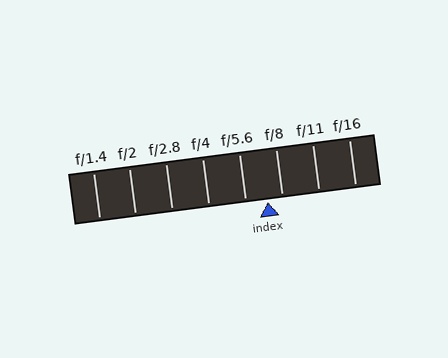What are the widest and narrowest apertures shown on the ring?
The widest aperture shown is f/1.4 and the narrowest is f/16.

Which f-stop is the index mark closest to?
The index mark is closest to f/8.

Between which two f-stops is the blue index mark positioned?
The index mark is between f/5.6 and f/8.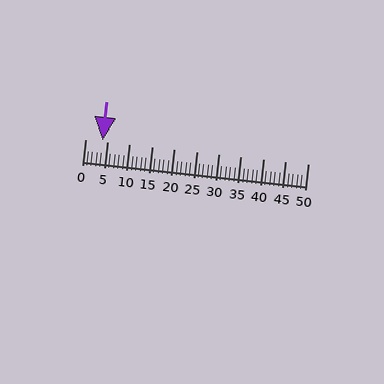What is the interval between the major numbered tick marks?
The major tick marks are spaced 5 units apart.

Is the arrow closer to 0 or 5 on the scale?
The arrow is closer to 5.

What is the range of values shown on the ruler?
The ruler shows values from 0 to 50.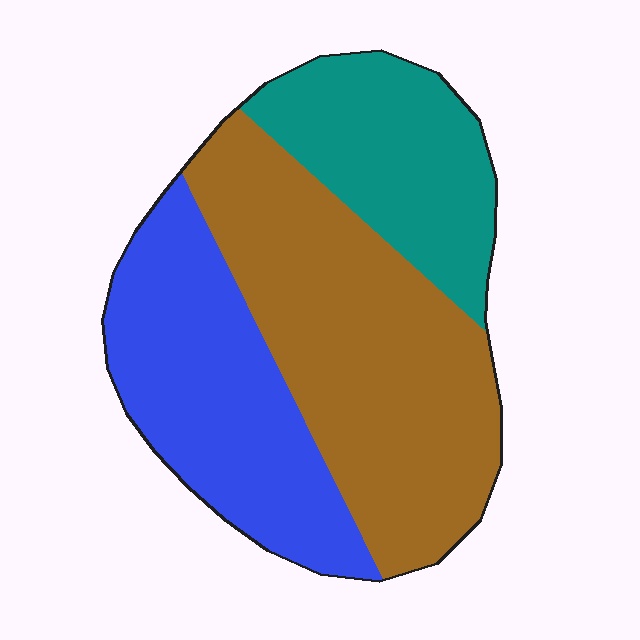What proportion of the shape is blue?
Blue takes up about one third (1/3) of the shape.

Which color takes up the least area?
Teal, at roughly 25%.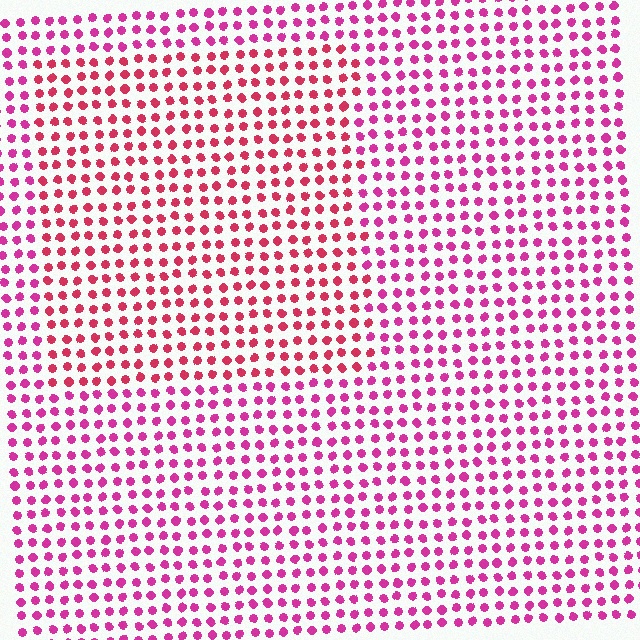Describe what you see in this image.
The image is filled with small magenta elements in a uniform arrangement. A rectangle-shaped region is visible where the elements are tinted to a slightly different hue, forming a subtle color boundary.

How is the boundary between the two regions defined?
The boundary is defined purely by a slight shift in hue (about 26 degrees). Spacing, size, and orientation are identical on both sides.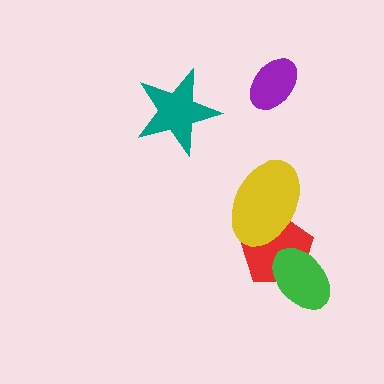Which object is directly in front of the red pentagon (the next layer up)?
The green ellipse is directly in front of the red pentagon.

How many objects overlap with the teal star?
0 objects overlap with the teal star.